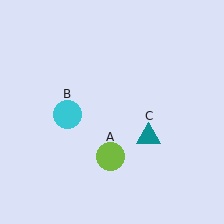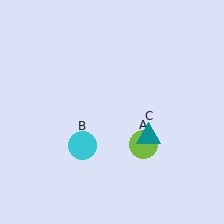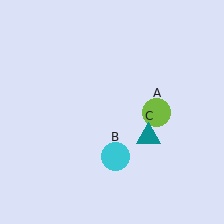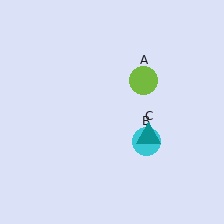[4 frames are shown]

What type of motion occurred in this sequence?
The lime circle (object A), cyan circle (object B) rotated counterclockwise around the center of the scene.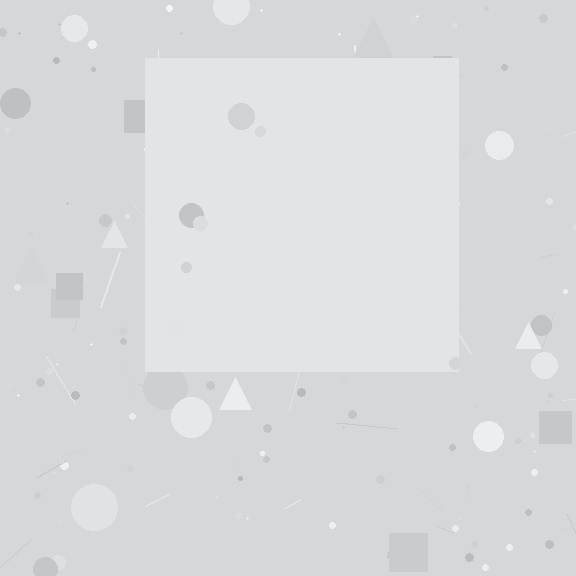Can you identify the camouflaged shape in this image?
The camouflaged shape is a square.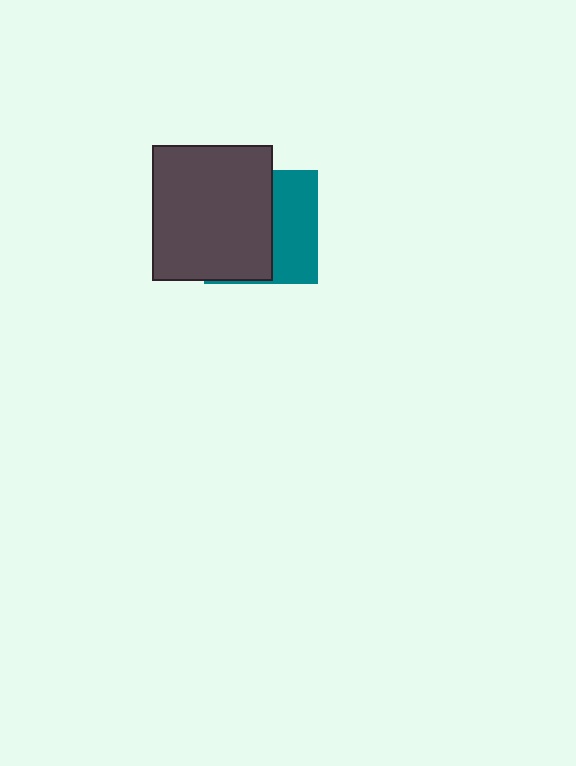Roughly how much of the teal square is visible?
A small part of it is visible (roughly 40%).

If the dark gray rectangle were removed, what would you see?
You would see the complete teal square.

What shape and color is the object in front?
The object in front is a dark gray rectangle.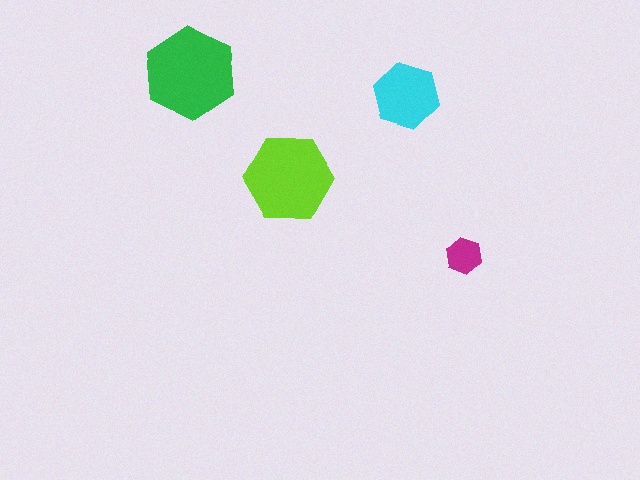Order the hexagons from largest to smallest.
the green one, the lime one, the cyan one, the magenta one.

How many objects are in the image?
There are 4 objects in the image.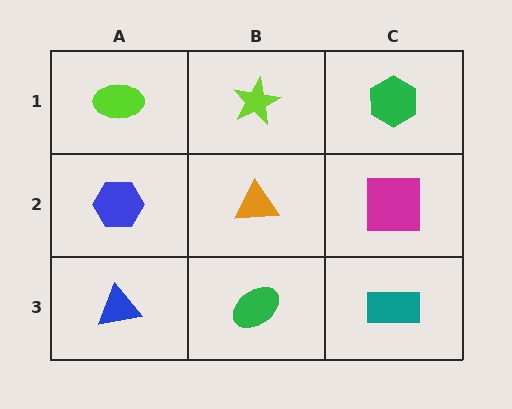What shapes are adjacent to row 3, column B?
An orange triangle (row 2, column B), a blue triangle (row 3, column A), a teal rectangle (row 3, column C).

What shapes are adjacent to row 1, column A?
A blue hexagon (row 2, column A), a lime star (row 1, column B).